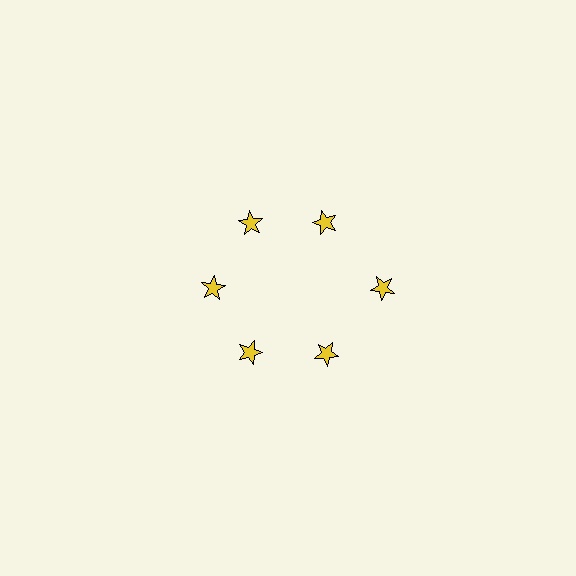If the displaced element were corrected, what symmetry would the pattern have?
It would have 6-fold rotational symmetry — the pattern would map onto itself every 60 degrees.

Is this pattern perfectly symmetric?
No. The 6 yellow stars are arranged in a ring, but one element near the 3 o'clock position is pushed outward from the center, breaking the 6-fold rotational symmetry.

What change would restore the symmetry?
The symmetry would be restored by moving it inward, back onto the ring so that all 6 stars sit at equal angles and equal distance from the center.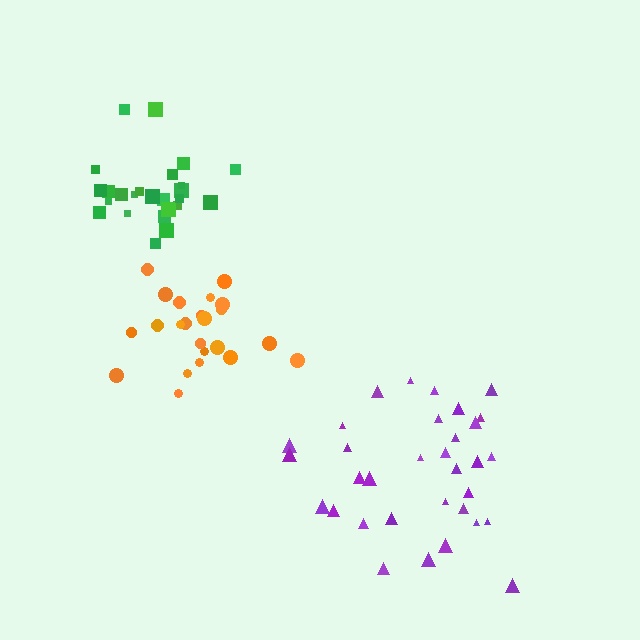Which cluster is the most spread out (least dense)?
Purple.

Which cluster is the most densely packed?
Green.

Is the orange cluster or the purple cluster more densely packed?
Orange.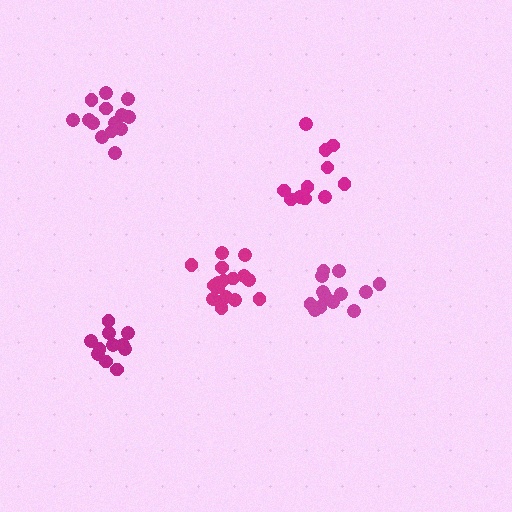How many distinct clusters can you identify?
There are 5 distinct clusters.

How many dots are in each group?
Group 1: 14 dots, Group 2: 11 dots, Group 3: 16 dots, Group 4: 13 dots, Group 5: 11 dots (65 total).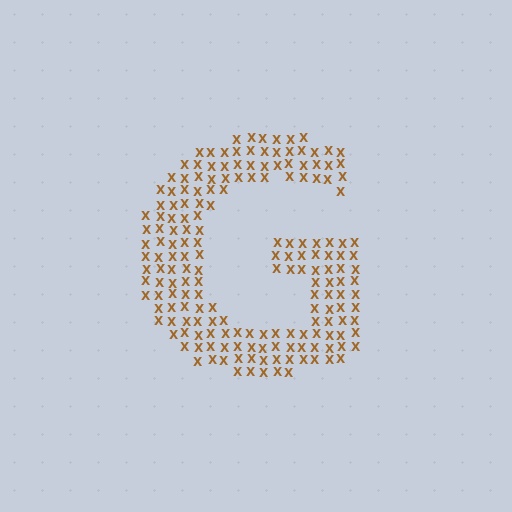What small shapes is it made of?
It is made of small letter X's.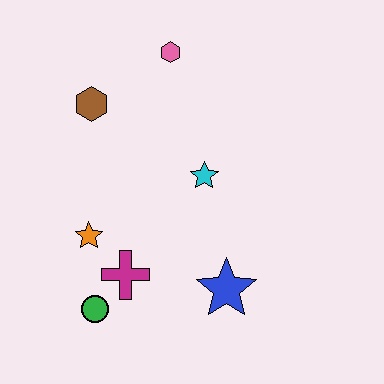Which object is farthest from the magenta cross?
The pink hexagon is farthest from the magenta cross.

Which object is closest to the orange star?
The magenta cross is closest to the orange star.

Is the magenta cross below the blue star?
No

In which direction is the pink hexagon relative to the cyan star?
The pink hexagon is above the cyan star.